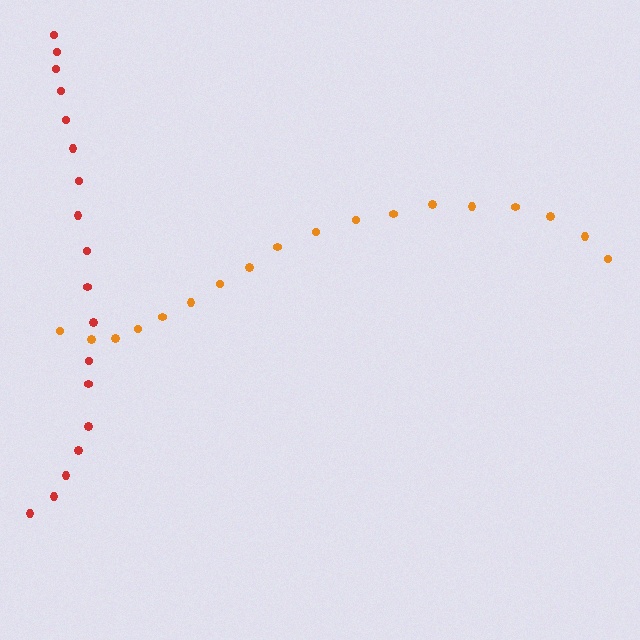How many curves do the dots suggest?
There are 2 distinct paths.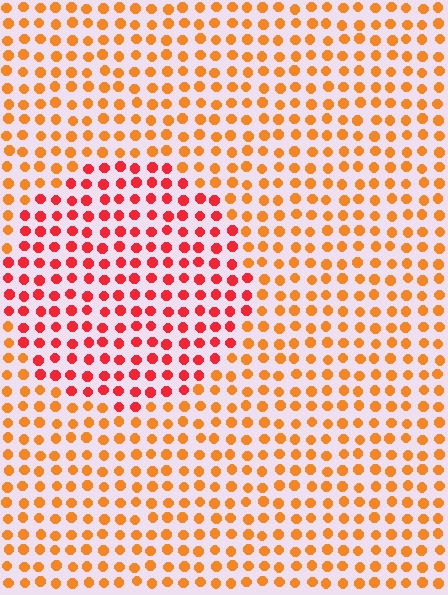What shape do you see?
I see a circle.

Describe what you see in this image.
The image is filled with small orange elements in a uniform arrangement. A circle-shaped region is visible where the elements are tinted to a slightly different hue, forming a subtle color boundary.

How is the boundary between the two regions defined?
The boundary is defined purely by a slight shift in hue (about 33 degrees). Spacing, size, and orientation are identical on both sides.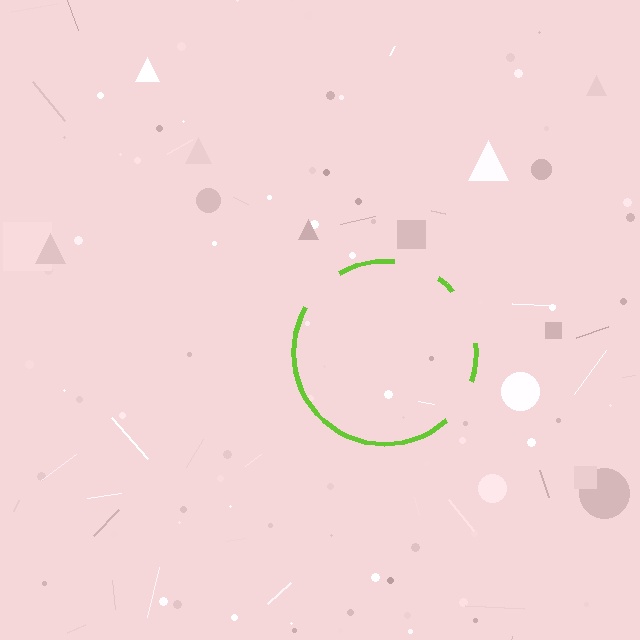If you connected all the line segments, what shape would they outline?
They would outline a circle.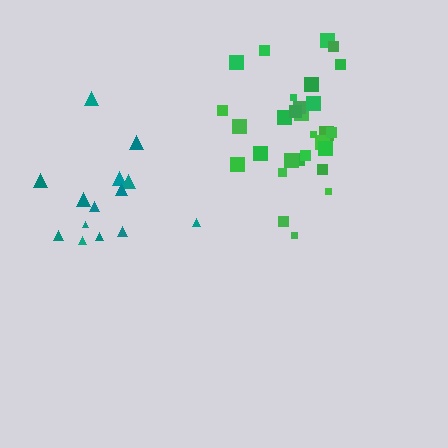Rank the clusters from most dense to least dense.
green, teal.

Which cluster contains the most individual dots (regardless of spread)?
Green (32).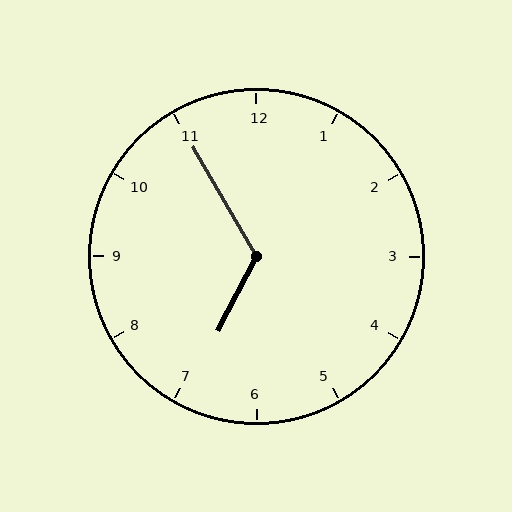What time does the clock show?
6:55.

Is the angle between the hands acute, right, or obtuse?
It is obtuse.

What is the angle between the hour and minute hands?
Approximately 122 degrees.